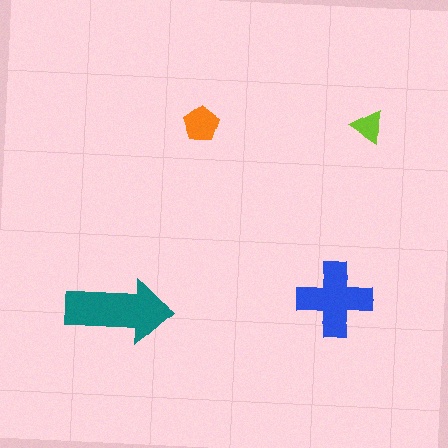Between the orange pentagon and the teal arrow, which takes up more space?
The teal arrow.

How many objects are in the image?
There are 4 objects in the image.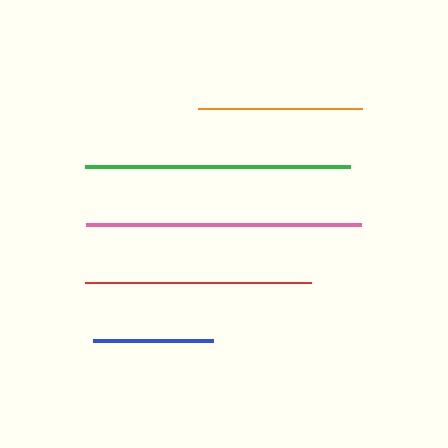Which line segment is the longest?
The pink line is the longest at approximately 275 pixels.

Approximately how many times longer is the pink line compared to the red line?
The pink line is approximately 1.2 times the length of the red line.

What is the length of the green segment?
The green segment is approximately 265 pixels long.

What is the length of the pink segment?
The pink segment is approximately 275 pixels long.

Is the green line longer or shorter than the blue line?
The green line is longer than the blue line.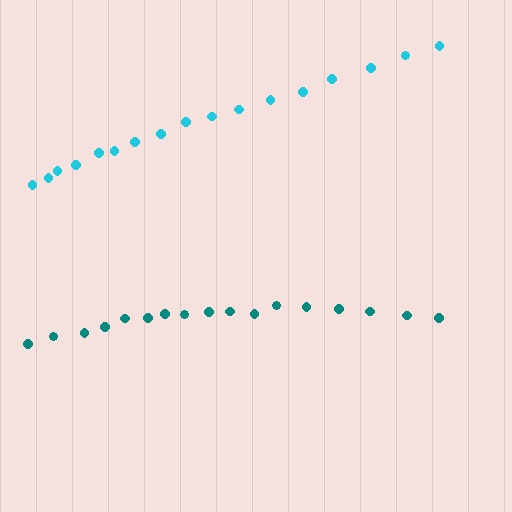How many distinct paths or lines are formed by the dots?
There are 2 distinct paths.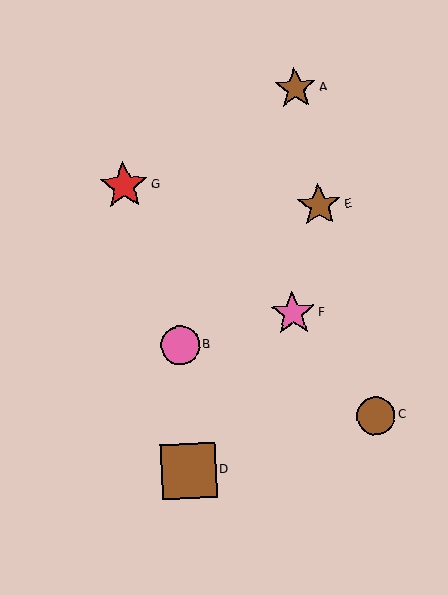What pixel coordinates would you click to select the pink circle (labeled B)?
Click at (180, 345) to select the pink circle B.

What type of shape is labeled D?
Shape D is a brown square.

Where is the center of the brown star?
The center of the brown star is at (319, 205).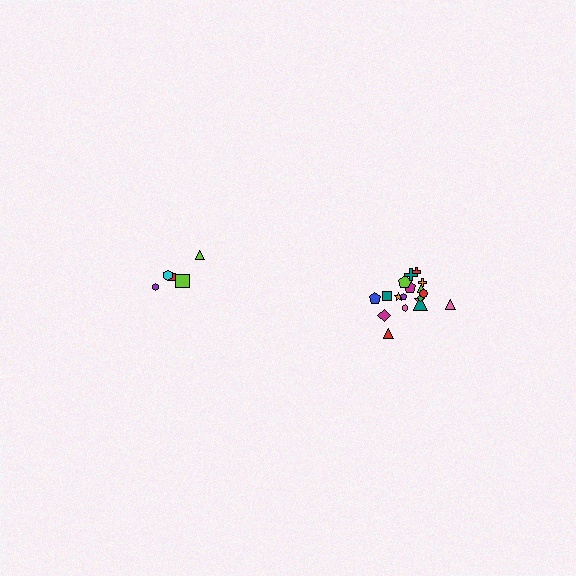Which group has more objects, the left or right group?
The right group.